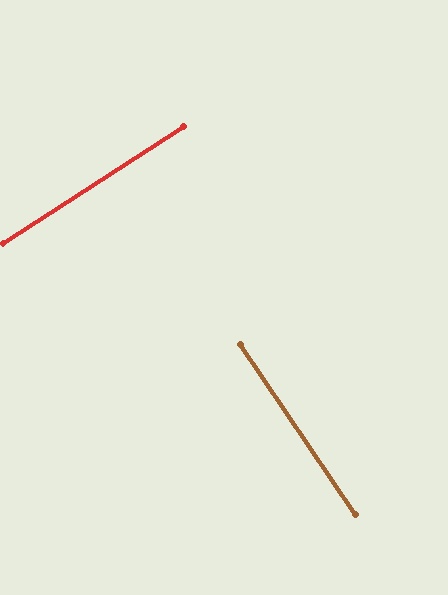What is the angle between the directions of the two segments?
Approximately 89 degrees.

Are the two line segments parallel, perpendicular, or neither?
Perpendicular — they meet at approximately 89°.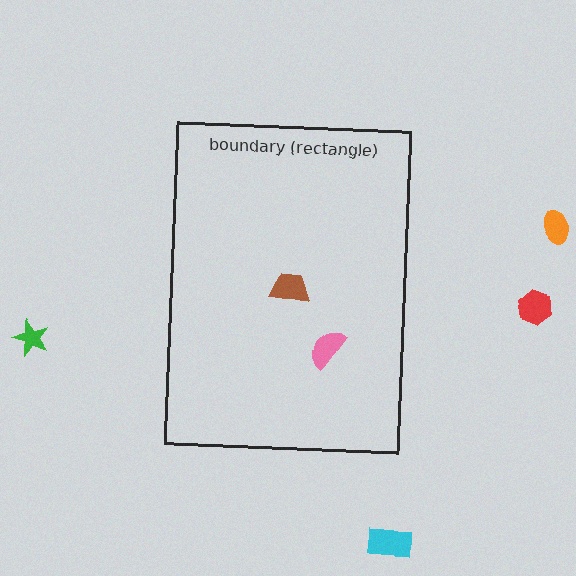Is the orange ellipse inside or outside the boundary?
Outside.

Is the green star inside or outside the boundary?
Outside.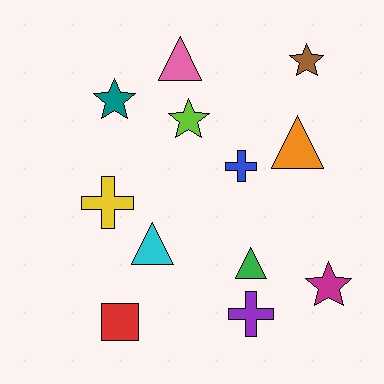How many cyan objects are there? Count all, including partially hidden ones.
There is 1 cyan object.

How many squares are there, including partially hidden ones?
There is 1 square.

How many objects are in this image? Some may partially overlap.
There are 12 objects.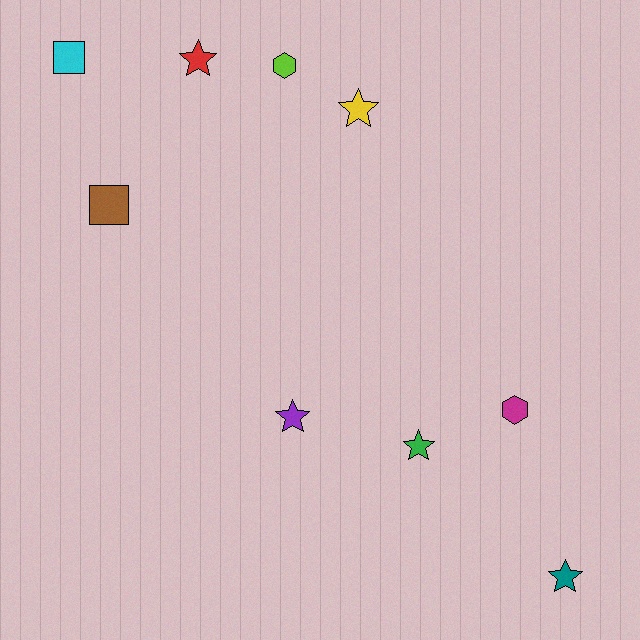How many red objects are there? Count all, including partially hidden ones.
There is 1 red object.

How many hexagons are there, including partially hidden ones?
There are 2 hexagons.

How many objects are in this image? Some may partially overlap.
There are 9 objects.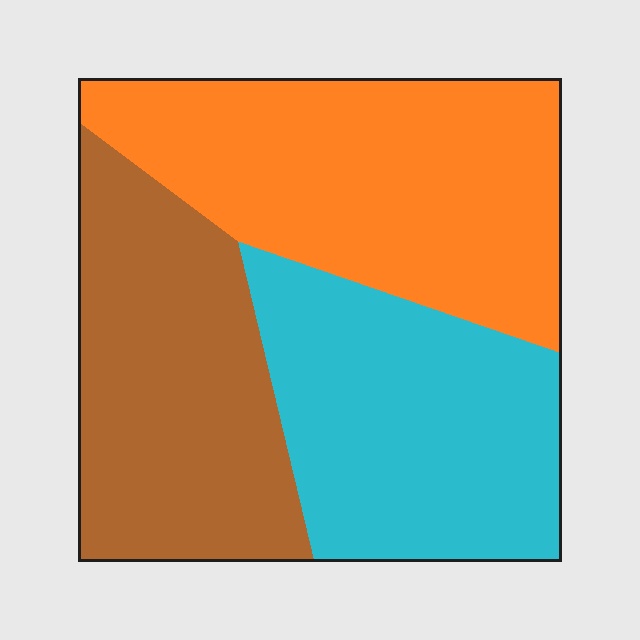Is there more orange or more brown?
Orange.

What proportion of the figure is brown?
Brown covers roughly 30% of the figure.